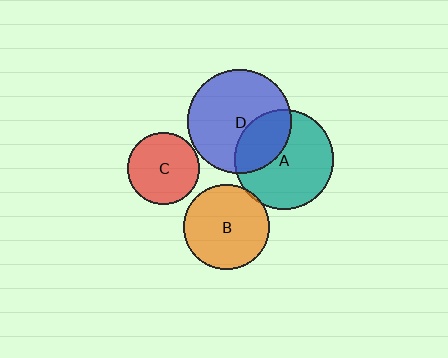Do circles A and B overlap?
Yes.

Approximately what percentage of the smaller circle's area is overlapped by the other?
Approximately 5%.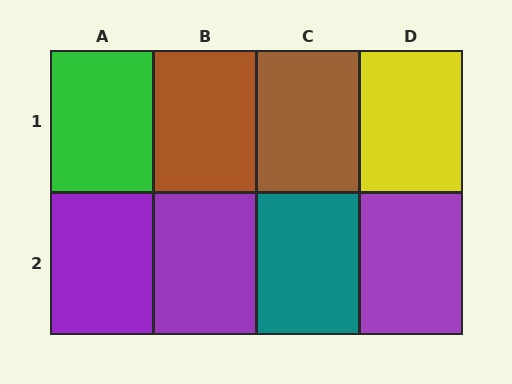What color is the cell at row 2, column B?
Purple.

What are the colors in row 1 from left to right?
Green, brown, brown, yellow.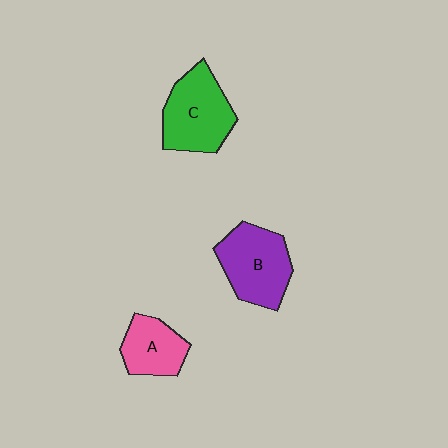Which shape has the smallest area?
Shape A (pink).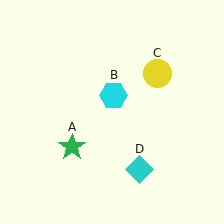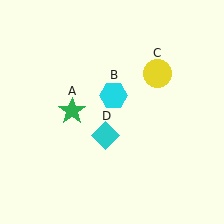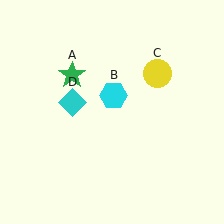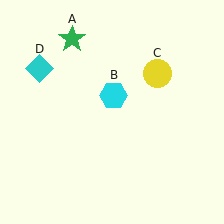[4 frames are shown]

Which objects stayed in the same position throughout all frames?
Cyan hexagon (object B) and yellow circle (object C) remained stationary.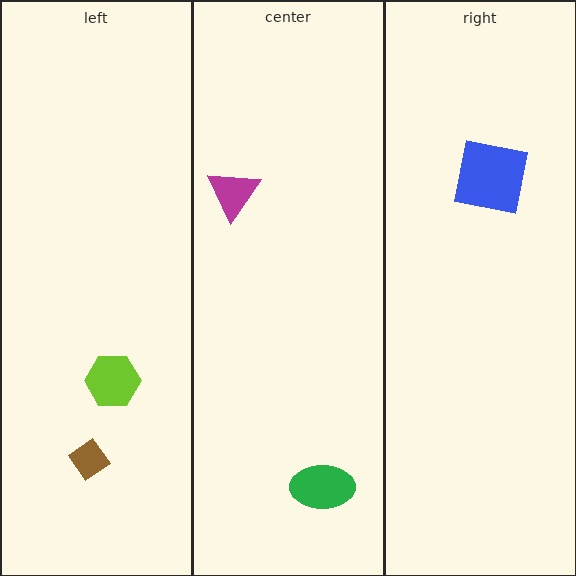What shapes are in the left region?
The lime hexagon, the brown diamond.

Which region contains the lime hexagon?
The left region.